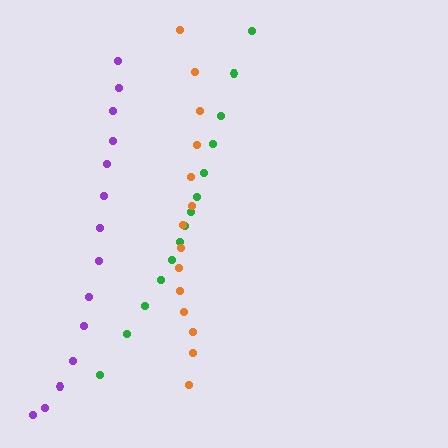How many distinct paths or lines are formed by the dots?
There are 3 distinct paths.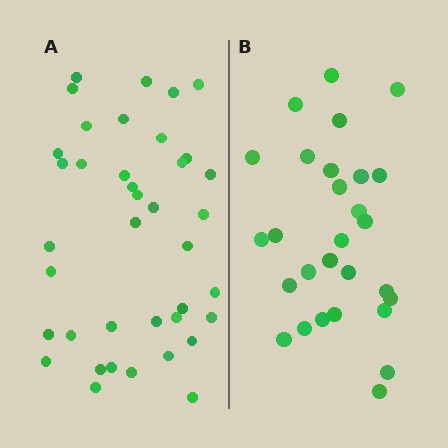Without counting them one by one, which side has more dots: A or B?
Region A (the left region) has more dots.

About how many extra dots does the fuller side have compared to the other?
Region A has roughly 12 or so more dots than region B.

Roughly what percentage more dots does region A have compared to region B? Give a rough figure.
About 40% more.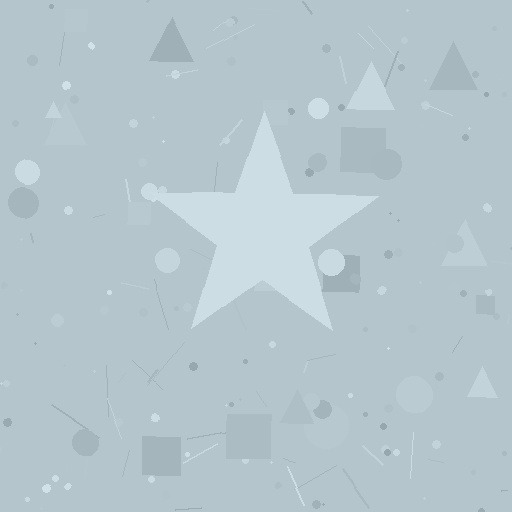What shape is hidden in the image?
A star is hidden in the image.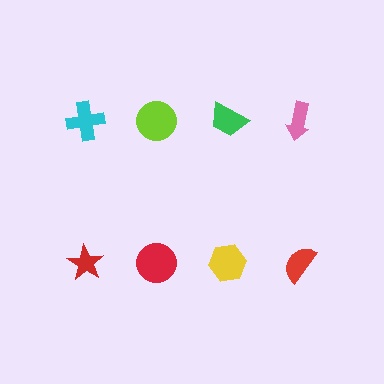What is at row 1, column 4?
A pink arrow.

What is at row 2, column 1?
A red star.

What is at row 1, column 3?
A green trapezoid.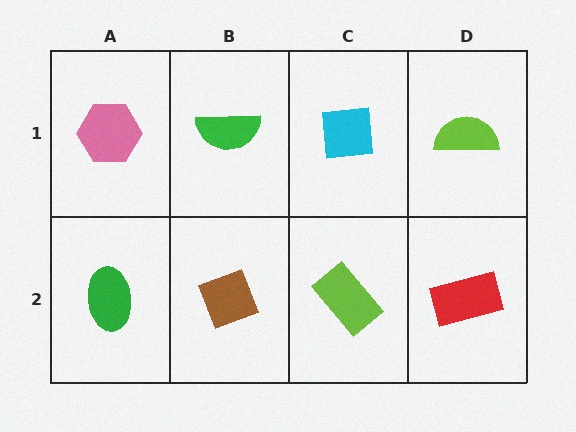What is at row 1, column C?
A cyan square.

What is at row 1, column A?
A pink hexagon.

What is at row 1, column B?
A green semicircle.